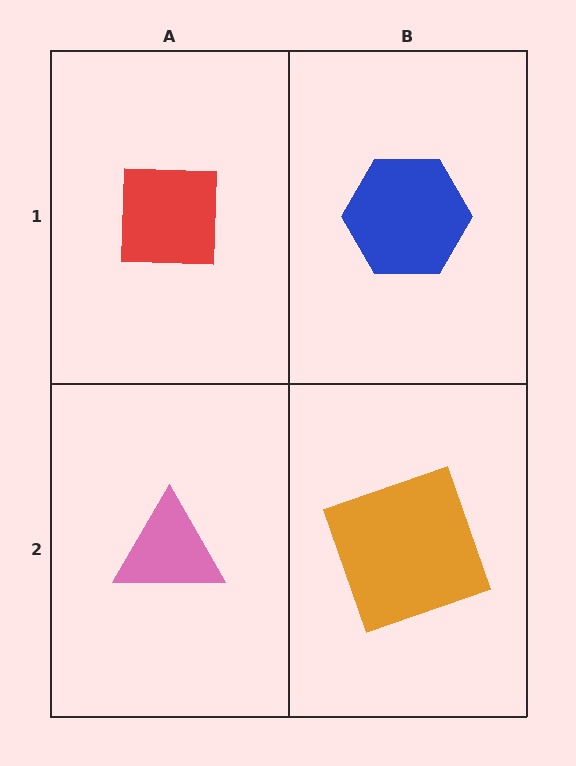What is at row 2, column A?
A pink triangle.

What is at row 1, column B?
A blue hexagon.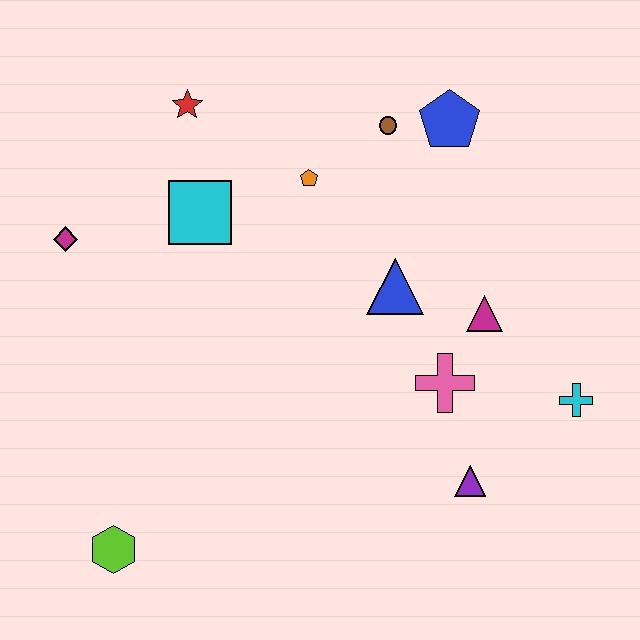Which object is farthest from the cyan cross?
The magenta diamond is farthest from the cyan cross.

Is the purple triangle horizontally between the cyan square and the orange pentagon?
No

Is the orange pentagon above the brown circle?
No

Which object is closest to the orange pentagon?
The brown circle is closest to the orange pentagon.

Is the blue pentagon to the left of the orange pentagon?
No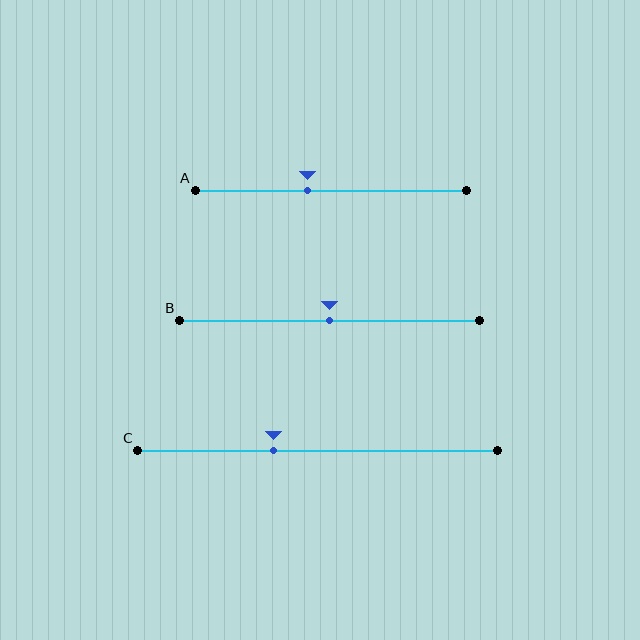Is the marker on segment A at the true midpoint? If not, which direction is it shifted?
No, the marker on segment A is shifted to the left by about 9% of the segment length.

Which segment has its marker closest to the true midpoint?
Segment B has its marker closest to the true midpoint.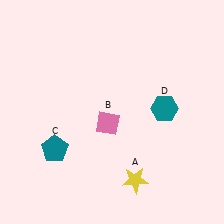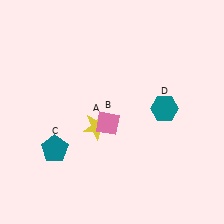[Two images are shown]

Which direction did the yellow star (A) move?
The yellow star (A) moved up.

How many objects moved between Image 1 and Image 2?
1 object moved between the two images.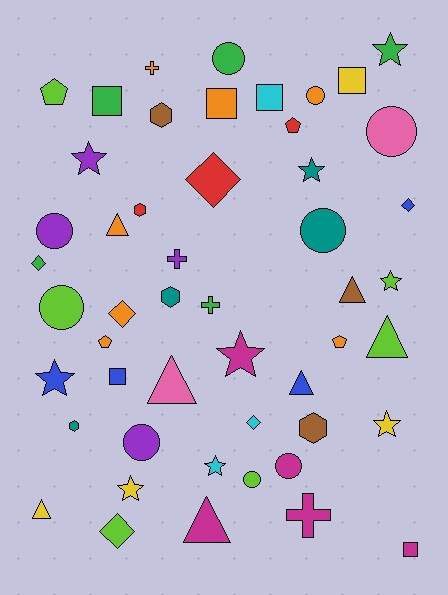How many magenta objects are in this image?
There are 5 magenta objects.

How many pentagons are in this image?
There are 4 pentagons.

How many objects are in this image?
There are 50 objects.